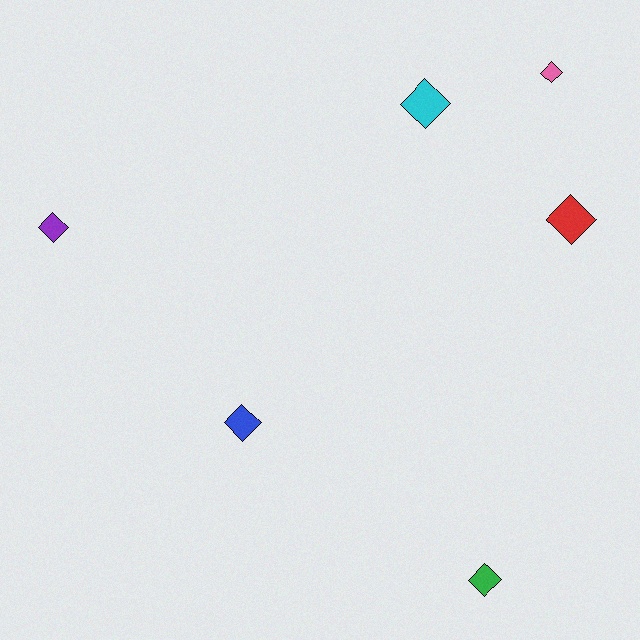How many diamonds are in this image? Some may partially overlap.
There are 6 diamonds.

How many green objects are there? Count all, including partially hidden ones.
There is 1 green object.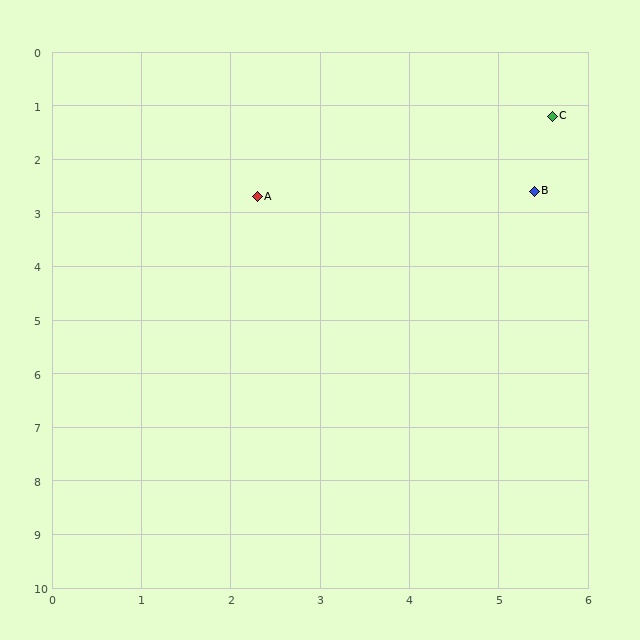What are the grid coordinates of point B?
Point B is at approximately (5.4, 2.6).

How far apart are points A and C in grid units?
Points A and C are about 3.6 grid units apart.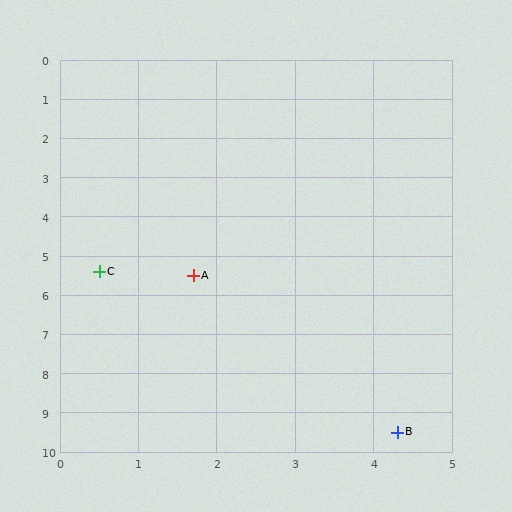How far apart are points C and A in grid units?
Points C and A are about 1.2 grid units apart.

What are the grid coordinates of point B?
Point B is at approximately (4.3, 9.5).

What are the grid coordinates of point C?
Point C is at approximately (0.5, 5.4).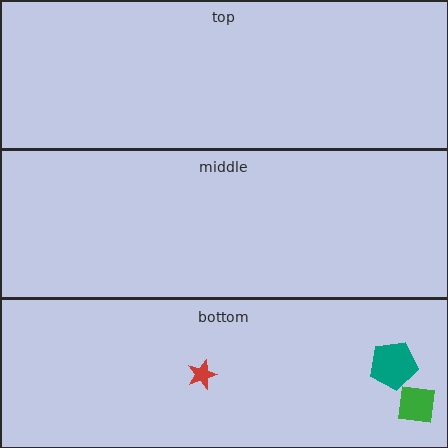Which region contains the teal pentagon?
The bottom region.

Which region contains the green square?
The bottom region.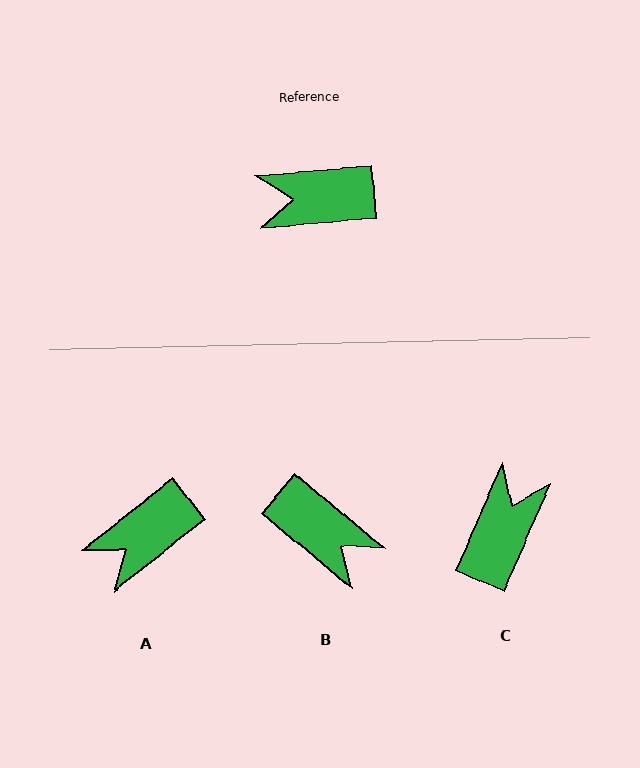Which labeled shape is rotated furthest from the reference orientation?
B, about 135 degrees away.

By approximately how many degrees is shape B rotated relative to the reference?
Approximately 135 degrees counter-clockwise.